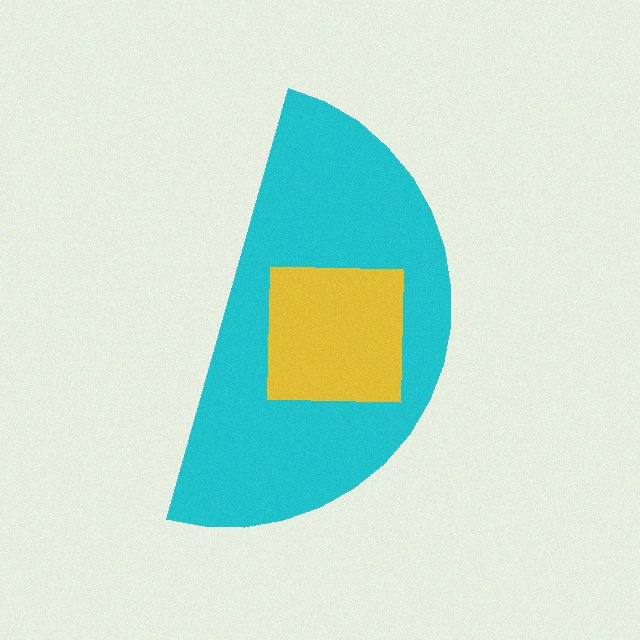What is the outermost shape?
The cyan semicircle.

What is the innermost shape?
The yellow square.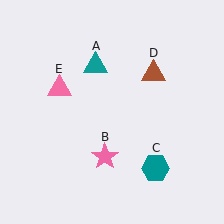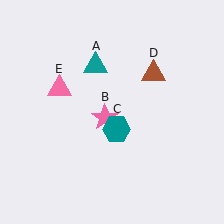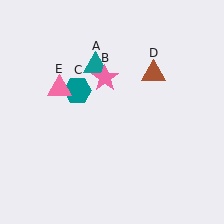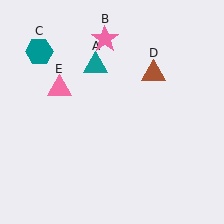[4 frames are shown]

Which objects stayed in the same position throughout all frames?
Teal triangle (object A) and brown triangle (object D) and pink triangle (object E) remained stationary.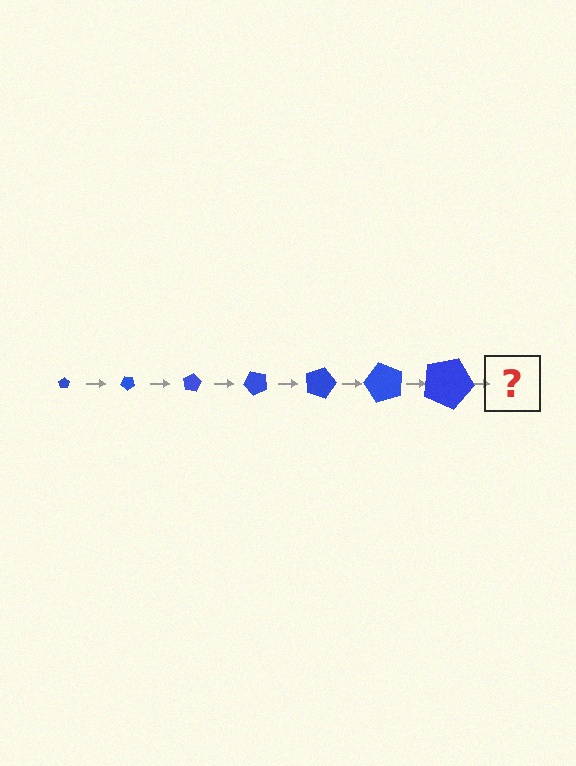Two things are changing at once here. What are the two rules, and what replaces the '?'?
The two rules are that the pentagon grows larger each step and it rotates 40 degrees each step. The '?' should be a pentagon, larger than the previous one and rotated 280 degrees from the start.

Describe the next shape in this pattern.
It should be a pentagon, larger than the previous one and rotated 280 degrees from the start.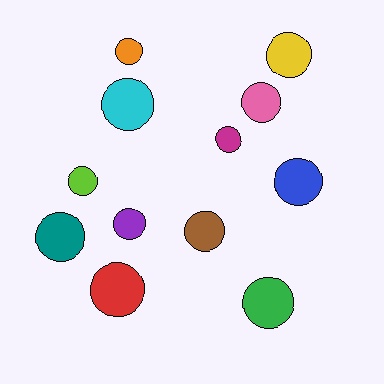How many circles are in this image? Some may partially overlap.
There are 12 circles.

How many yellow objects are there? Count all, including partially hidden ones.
There is 1 yellow object.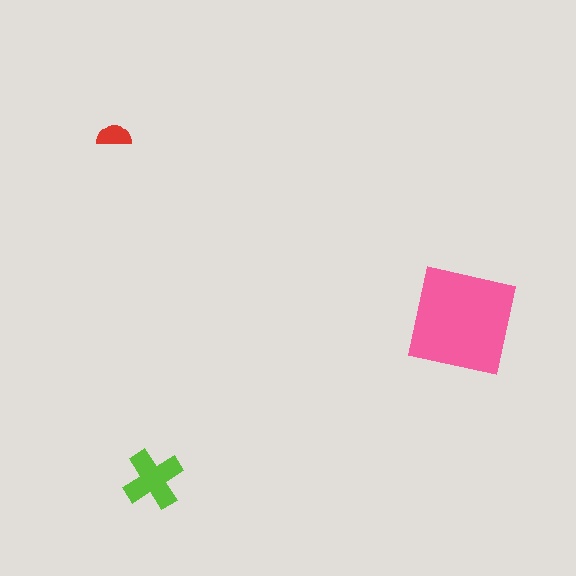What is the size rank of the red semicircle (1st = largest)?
3rd.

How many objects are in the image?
There are 3 objects in the image.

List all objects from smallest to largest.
The red semicircle, the lime cross, the pink square.